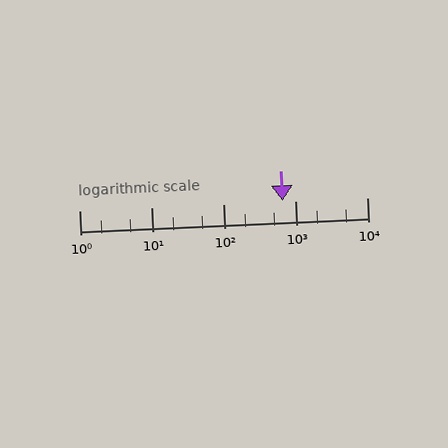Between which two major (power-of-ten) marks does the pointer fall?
The pointer is between 100 and 1000.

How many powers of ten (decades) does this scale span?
The scale spans 4 decades, from 1 to 10000.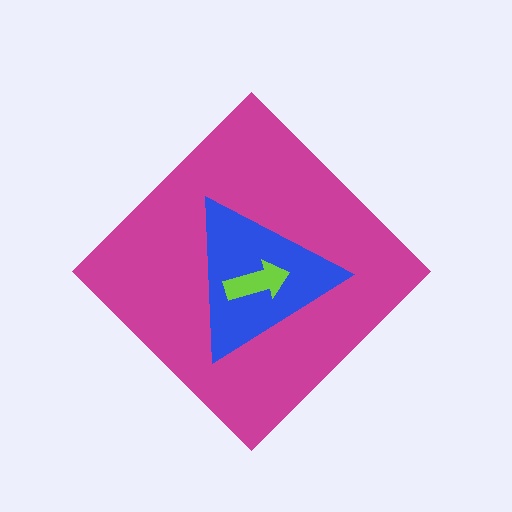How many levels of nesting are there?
3.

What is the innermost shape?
The lime arrow.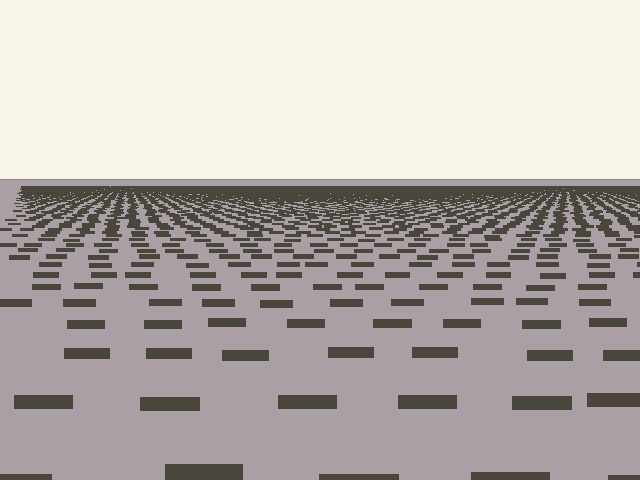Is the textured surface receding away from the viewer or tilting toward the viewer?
The surface is receding away from the viewer. Texture elements get smaller and denser toward the top.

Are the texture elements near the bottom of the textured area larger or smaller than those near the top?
Larger. Near the bottom, elements are closer to the viewer and appear at a bigger on-screen size.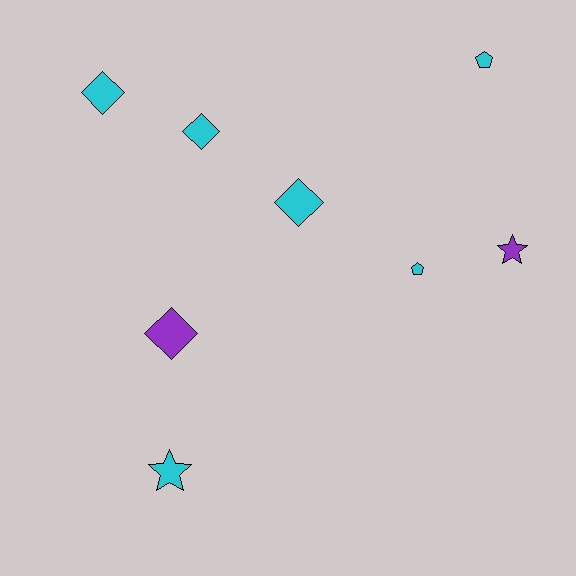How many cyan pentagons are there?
There are 2 cyan pentagons.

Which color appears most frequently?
Cyan, with 6 objects.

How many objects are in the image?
There are 8 objects.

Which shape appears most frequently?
Diamond, with 4 objects.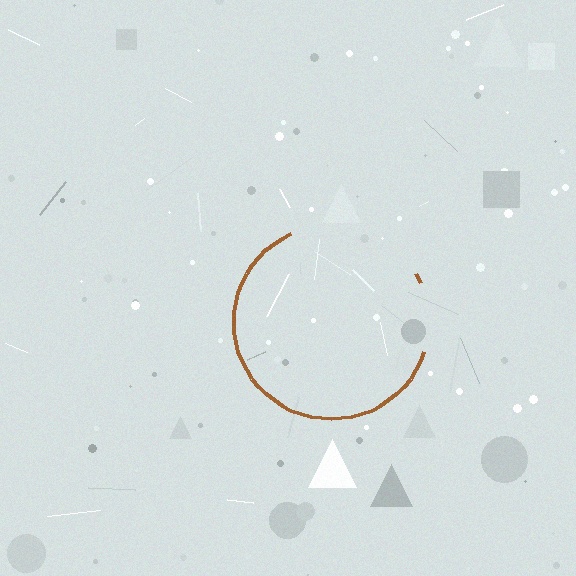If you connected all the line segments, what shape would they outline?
They would outline a circle.